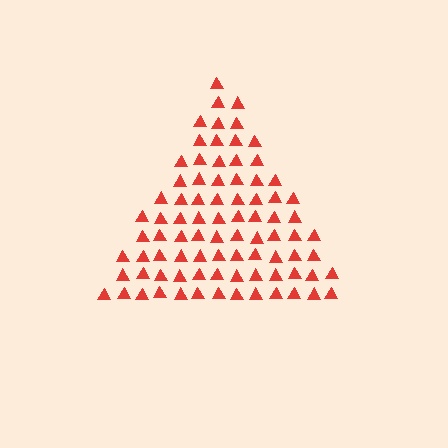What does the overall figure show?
The overall figure shows a triangle.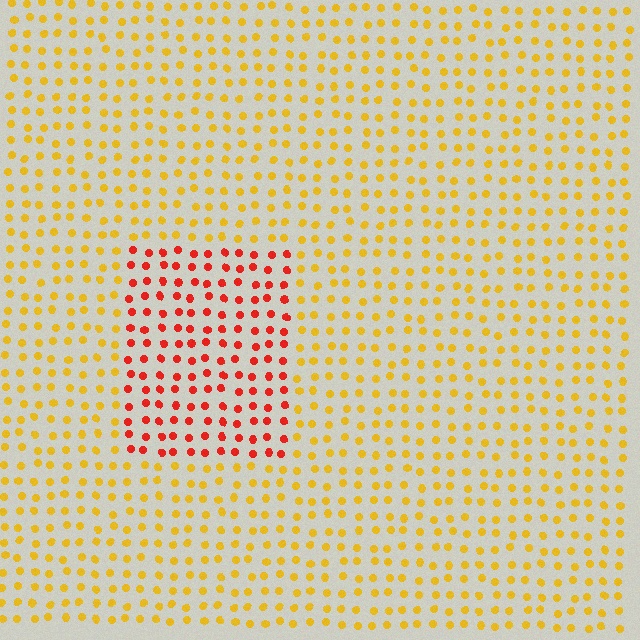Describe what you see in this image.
The image is filled with small yellow elements in a uniform arrangement. A rectangle-shaped region is visible where the elements are tinted to a slightly different hue, forming a subtle color boundary.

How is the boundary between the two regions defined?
The boundary is defined purely by a slight shift in hue (about 45 degrees). Spacing, size, and orientation are identical on both sides.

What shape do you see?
I see a rectangle.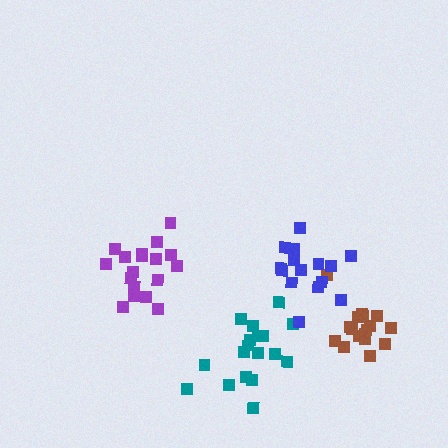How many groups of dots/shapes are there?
There are 4 groups.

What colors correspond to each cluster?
The clusters are colored: purple, brown, teal, blue.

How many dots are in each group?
Group 1: 18 dots, Group 2: 17 dots, Group 3: 18 dots, Group 4: 15 dots (68 total).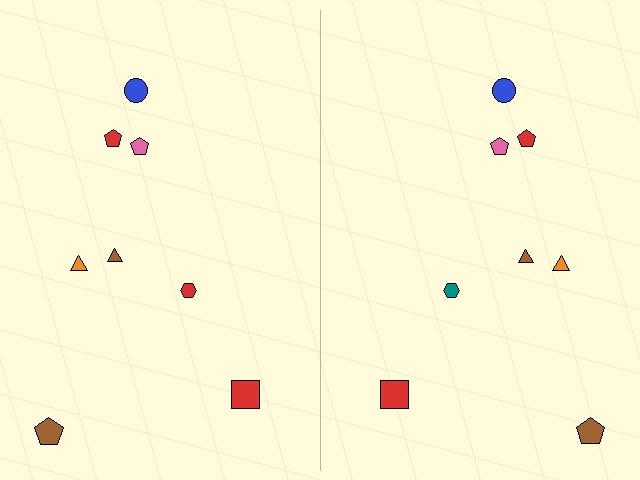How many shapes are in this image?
There are 16 shapes in this image.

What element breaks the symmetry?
The teal hexagon on the right side breaks the symmetry — its mirror counterpart is red.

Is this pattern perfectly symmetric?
No, the pattern is not perfectly symmetric. The teal hexagon on the right side breaks the symmetry — its mirror counterpart is red.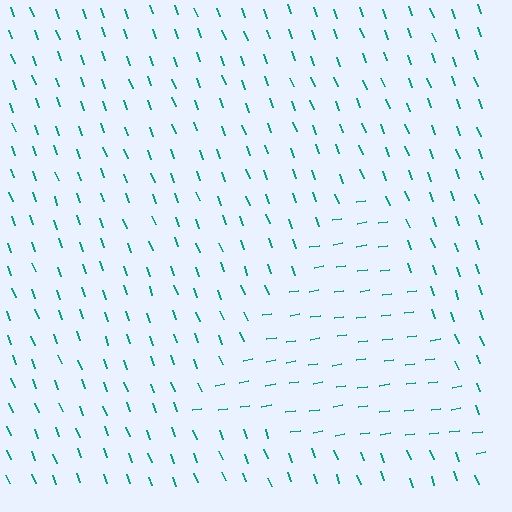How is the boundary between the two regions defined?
The boundary is defined purely by a change in line orientation (approximately 79 degrees difference). All lines are the same color and thickness.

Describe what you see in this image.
The image is filled with small teal line segments. A triangle region in the image has lines oriented differently from the surrounding lines, creating a visible texture boundary.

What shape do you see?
I see a triangle.